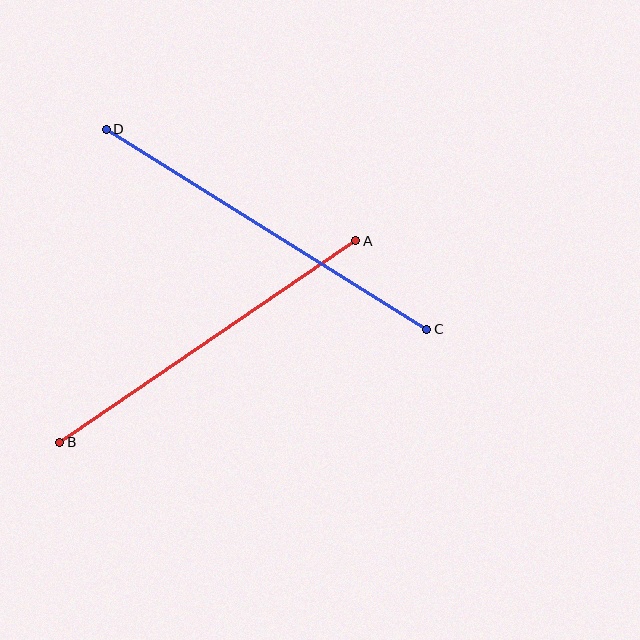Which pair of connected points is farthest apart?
Points C and D are farthest apart.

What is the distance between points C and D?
The distance is approximately 378 pixels.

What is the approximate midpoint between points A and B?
The midpoint is at approximately (208, 341) pixels.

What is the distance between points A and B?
The distance is approximately 358 pixels.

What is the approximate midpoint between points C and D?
The midpoint is at approximately (267, 229) pixels.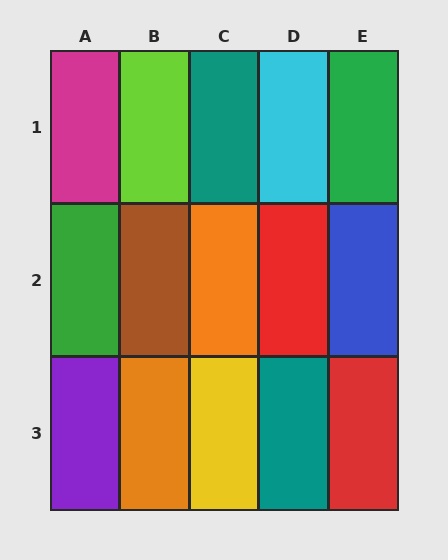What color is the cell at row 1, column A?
Magenta.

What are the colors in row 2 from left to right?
Green, brown, orange, red, blue.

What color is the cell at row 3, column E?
Red.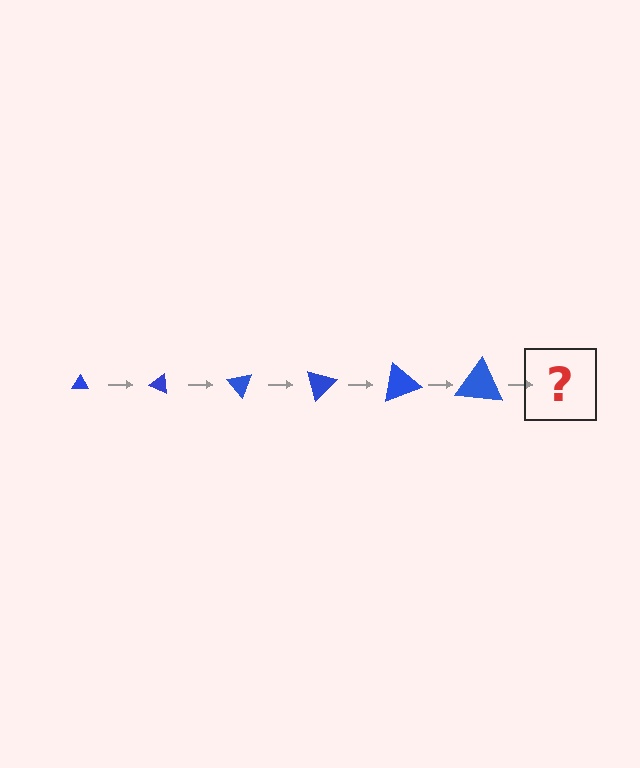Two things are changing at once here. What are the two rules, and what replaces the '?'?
The two rules are that the triangle grows larger each step and it rotates 25 degrees each step. The '?' should be a triangle, larger than the previous one and rotated 150 degrees from the start.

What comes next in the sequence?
The next element should be a triangle, larger than the previous one and rotated 150 degrees from the start.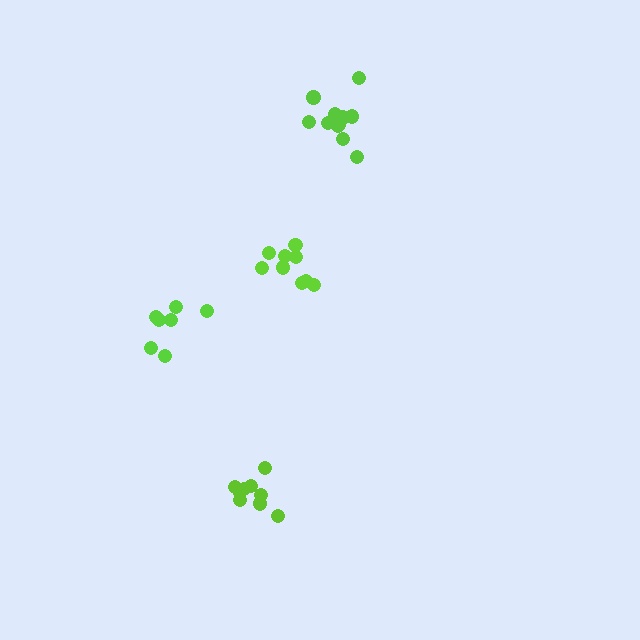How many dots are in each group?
Group 1: 9 dots, Group 2: 9 dots, Group 3: 7 dots, Group 4: 12 dots (37 total).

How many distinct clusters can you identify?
There are 4 distinct clusters.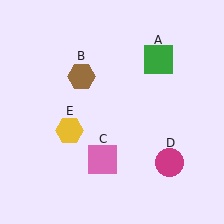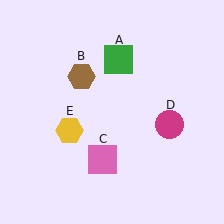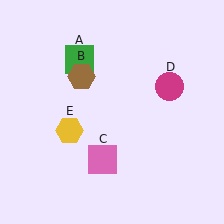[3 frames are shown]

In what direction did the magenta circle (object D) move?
The magenta circle (object D) moved up.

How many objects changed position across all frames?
2 objects changed position: green square (object A), magenta circle (object D).